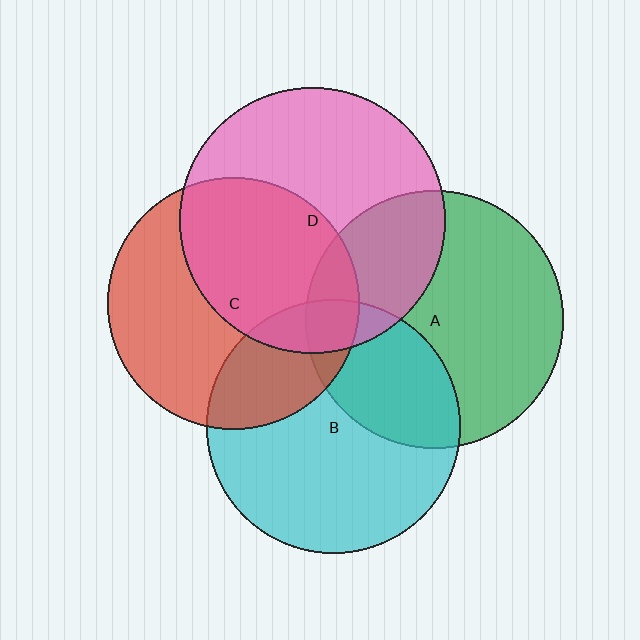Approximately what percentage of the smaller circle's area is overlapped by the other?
Approximately 30%.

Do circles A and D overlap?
Yes.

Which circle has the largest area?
Circle D (pink).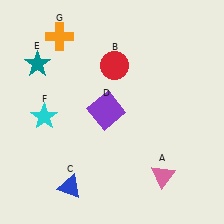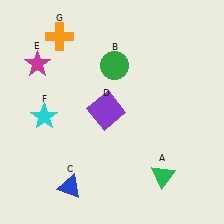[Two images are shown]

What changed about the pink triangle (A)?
In Image 1, A is pink. In Image 2, it changed to green.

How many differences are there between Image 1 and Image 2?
There are 3 differences between the two images.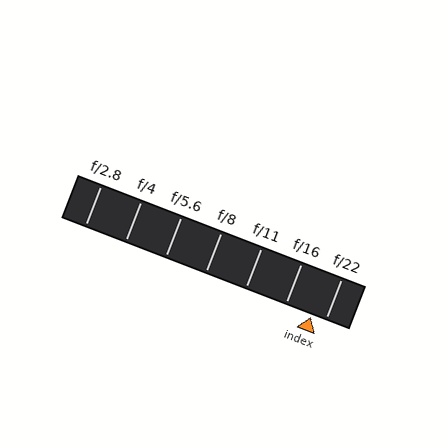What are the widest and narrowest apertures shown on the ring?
The widest aperture shown is f/2.8 and the narrowest is f/22.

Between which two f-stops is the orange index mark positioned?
The index mark is between f/16 and f/22.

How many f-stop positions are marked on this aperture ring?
There are 7 f-stop positions marked.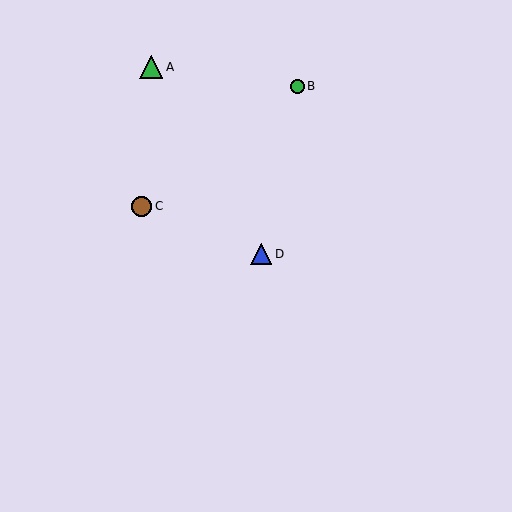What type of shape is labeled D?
Shape D is a blue triangle.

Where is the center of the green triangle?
The center of the green triangle is at (151, 67).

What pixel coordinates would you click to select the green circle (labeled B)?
Click at (297, 86) to select the green circle B.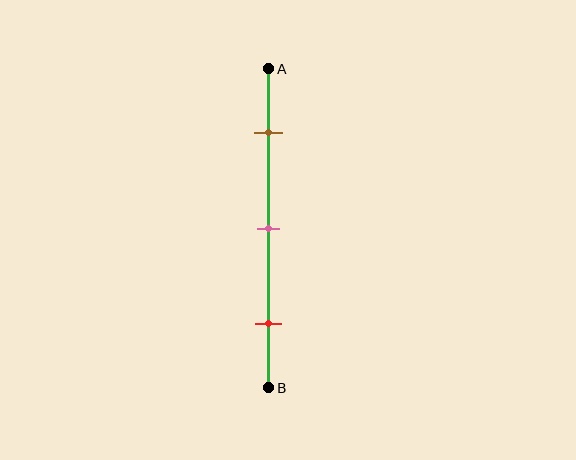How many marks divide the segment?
There are 3 marks dividing the segment.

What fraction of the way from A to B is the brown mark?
The brown mark is approximately 20% (0.2) of the way from A to B.